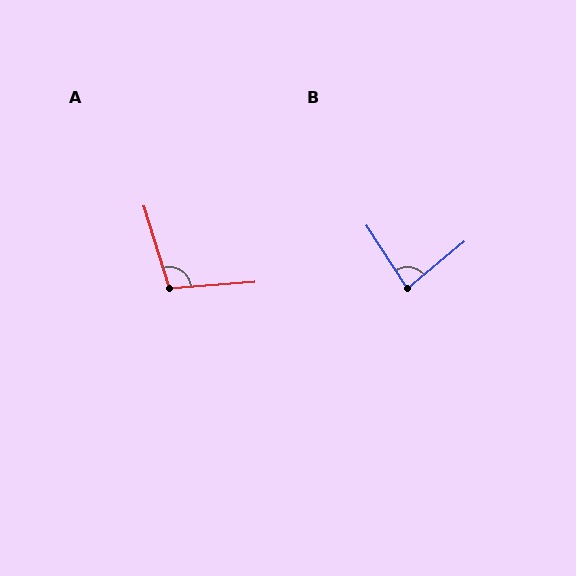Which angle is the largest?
A, at approximately 103 degrees.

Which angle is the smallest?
B, at approximately 84 degrees.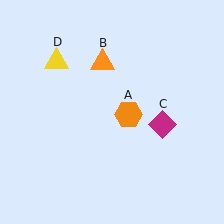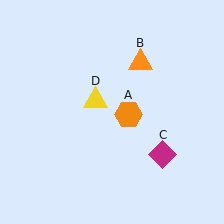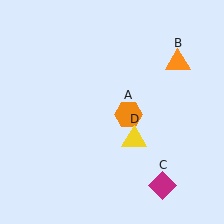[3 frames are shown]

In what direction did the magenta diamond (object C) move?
The magenta diamond (object C) moved down.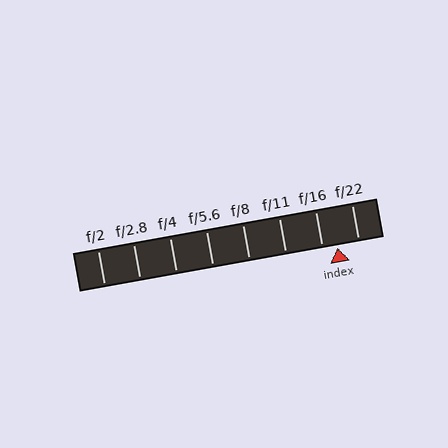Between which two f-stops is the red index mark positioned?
The index mark is between f/16 and f/22.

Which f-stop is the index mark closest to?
The index mark is closest to f/16.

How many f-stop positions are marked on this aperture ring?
There are 8 f-stop positions marked.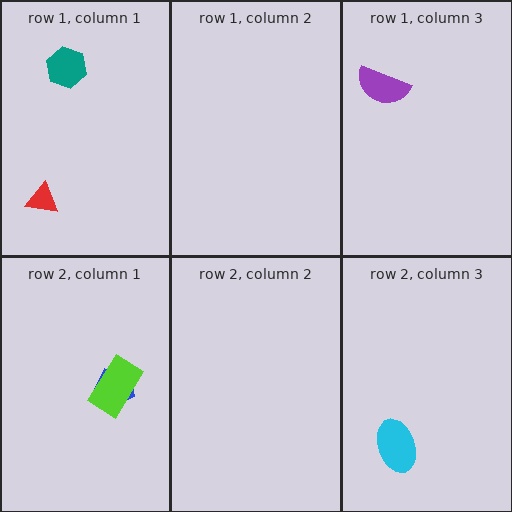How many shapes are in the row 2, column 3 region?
1.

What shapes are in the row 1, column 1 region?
The red triangle, the teal hexagon.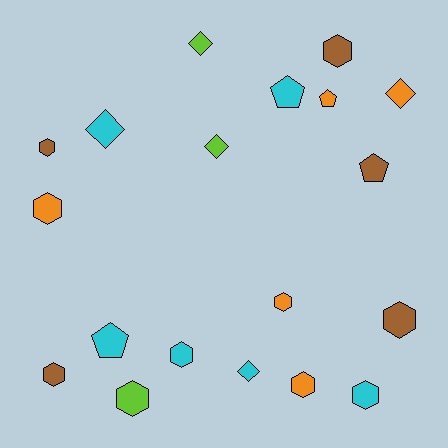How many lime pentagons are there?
There are no lime pentagons.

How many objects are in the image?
There are 19 objects.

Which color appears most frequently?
Cyan, with 6 objects.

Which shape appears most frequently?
Hexagon, with 10 objects.